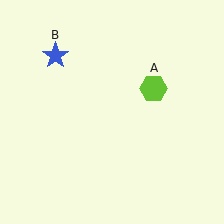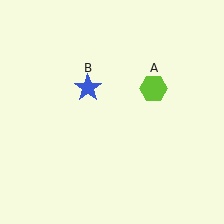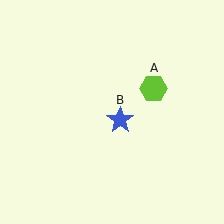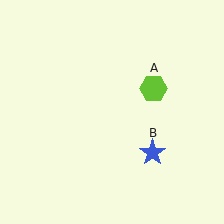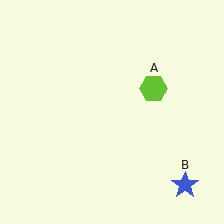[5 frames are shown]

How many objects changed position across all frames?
1 object changed position: blue star (object B).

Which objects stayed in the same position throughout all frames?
Lime hexagon (object A) remained stationary.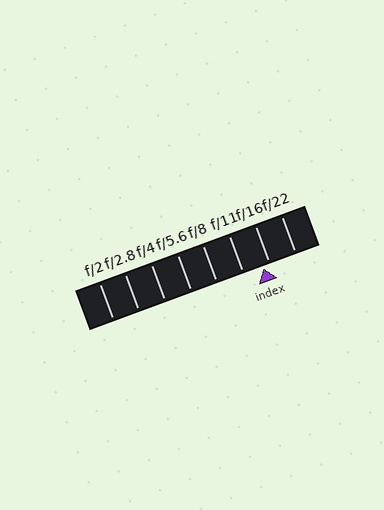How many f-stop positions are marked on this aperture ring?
There are 8 f-stop positions marked.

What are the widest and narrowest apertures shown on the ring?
The widest aperture shown is f/2 and the narrowest is f/22.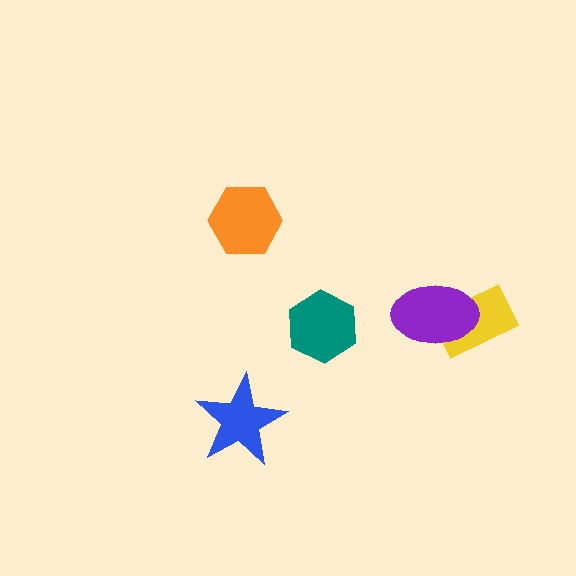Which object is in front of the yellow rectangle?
The purple ellipse is in front of the yellow rectangle.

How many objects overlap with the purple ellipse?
1 object overlaps with the purple ellipse.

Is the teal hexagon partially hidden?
No, no other shape covers it.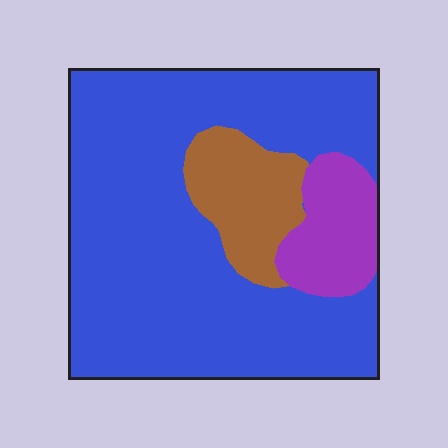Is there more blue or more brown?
Blue.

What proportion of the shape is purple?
Purple covers roughly 10% of the shape.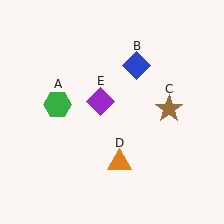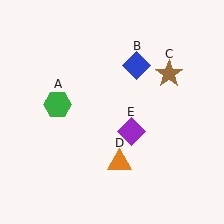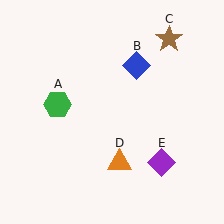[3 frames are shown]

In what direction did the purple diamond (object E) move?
The purple diamond (object E) moved down and to the right.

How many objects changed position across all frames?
2 objects changed position: brown star (object C), purple diamond (object E).